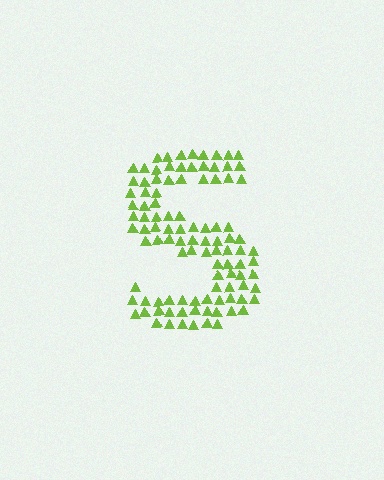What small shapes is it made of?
It is made of small triangles.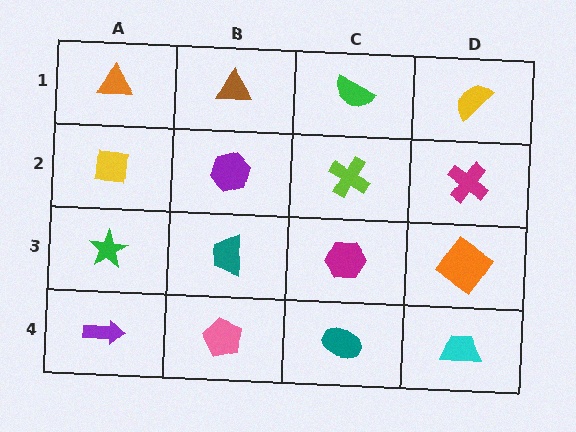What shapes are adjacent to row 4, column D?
An orange diamond (row 3, column D), a teal ellipse (row 4, column C).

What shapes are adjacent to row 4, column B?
A teal trapezoid (row 3, column B), a purple arrow (row 4, column A), a teal ellipse (row 4, column C).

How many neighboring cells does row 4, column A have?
2.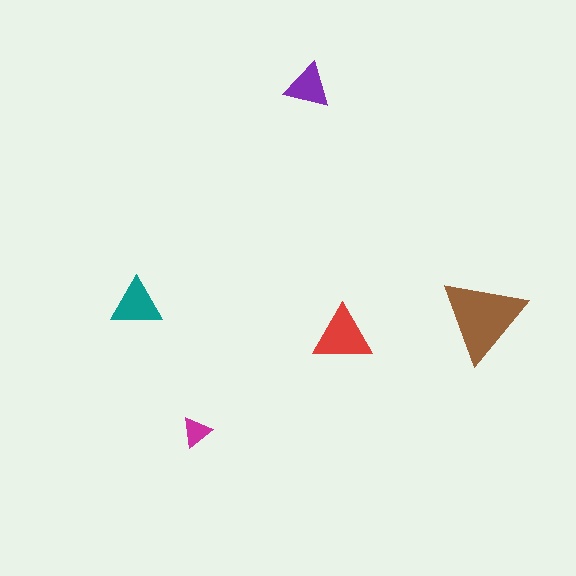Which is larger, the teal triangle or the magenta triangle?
The teal one.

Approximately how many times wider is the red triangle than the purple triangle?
About 1.5 times wider.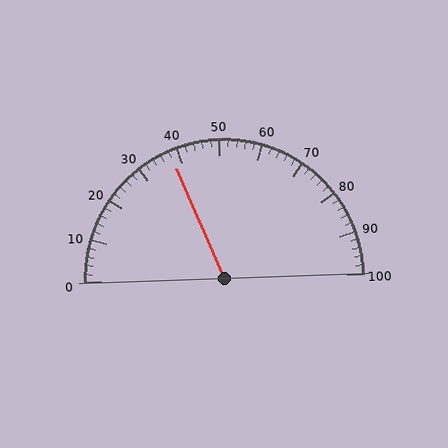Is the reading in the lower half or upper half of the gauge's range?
The reading is in the lower half of the range (0 to 100).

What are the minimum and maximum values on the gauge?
The gauge ranges from 0 to 100.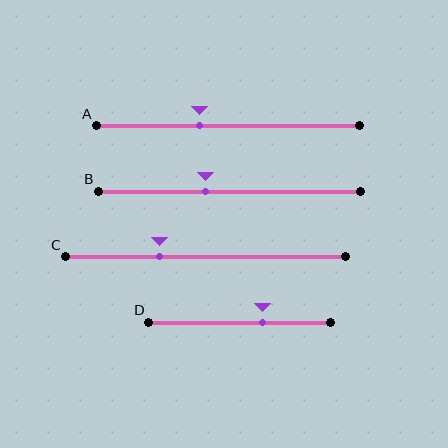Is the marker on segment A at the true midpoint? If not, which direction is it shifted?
No, the marker on segment A is shifted to the left by about 11% of the segment length.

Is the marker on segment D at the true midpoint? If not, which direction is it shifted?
No, the marker on segment D is shifted to the right by about 12% of the segment length.